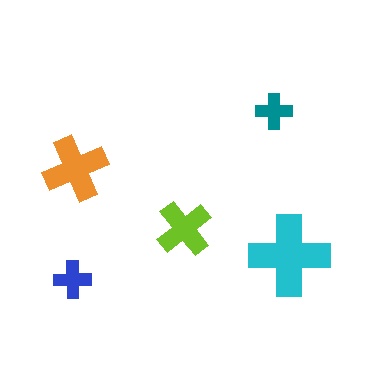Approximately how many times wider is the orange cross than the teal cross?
About 2 times wider.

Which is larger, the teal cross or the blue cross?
The blue one.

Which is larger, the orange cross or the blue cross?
The orange one.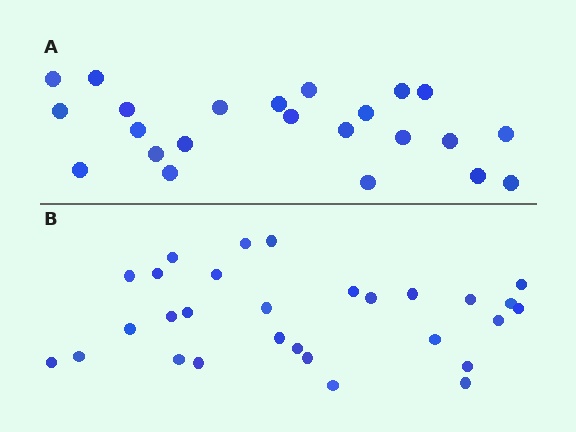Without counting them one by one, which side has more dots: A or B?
Region B (the bottom region) has more dots.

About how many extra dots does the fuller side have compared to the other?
Region B has about 6 more dots than region A.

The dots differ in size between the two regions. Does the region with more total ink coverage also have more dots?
No. Region A has more total ink coverage because its dots are larger, but region B actually contains more individual dots. Total area can be misleading — the number of items is what matters here.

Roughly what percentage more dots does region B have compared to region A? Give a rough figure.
About 25% more.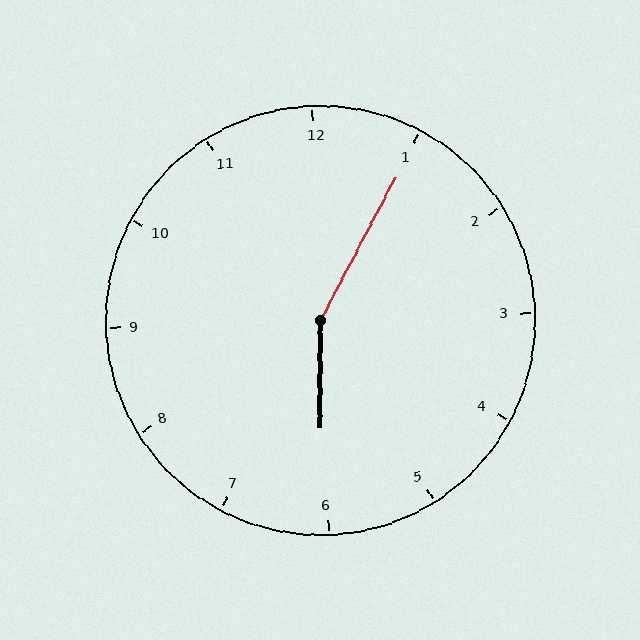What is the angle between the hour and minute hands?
Approximately 152 degrees.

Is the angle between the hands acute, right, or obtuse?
It is obtuse.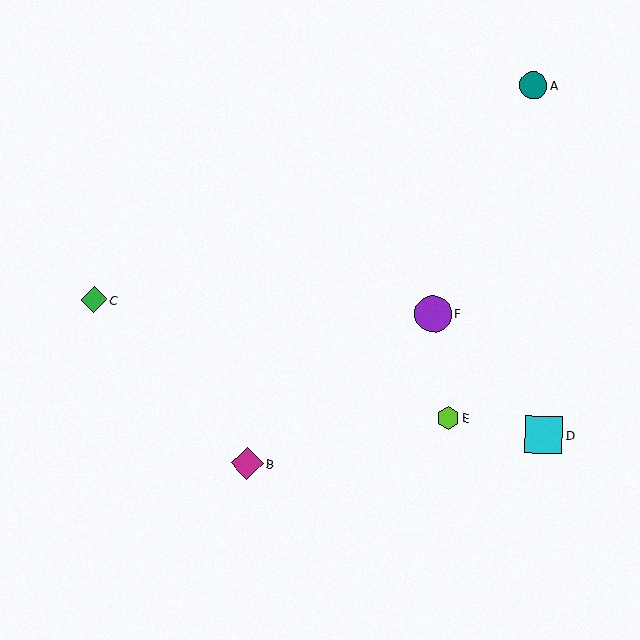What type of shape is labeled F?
Shape F is a purple circle.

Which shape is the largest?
The cyan square (labeled D) is the largest.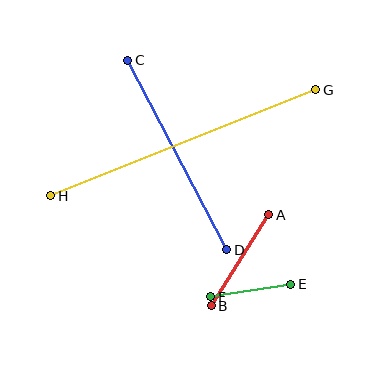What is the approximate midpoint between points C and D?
The midpoint is at approximately (177, 155) pixels.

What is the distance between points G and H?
The distance is approximately 286 pixels.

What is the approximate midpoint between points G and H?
The midpoint is at approximately (183, 143) pixels.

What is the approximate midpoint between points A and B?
The midpoint is at approximately (240, 260) pixels.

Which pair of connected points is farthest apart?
Points G and H are farthest apart.